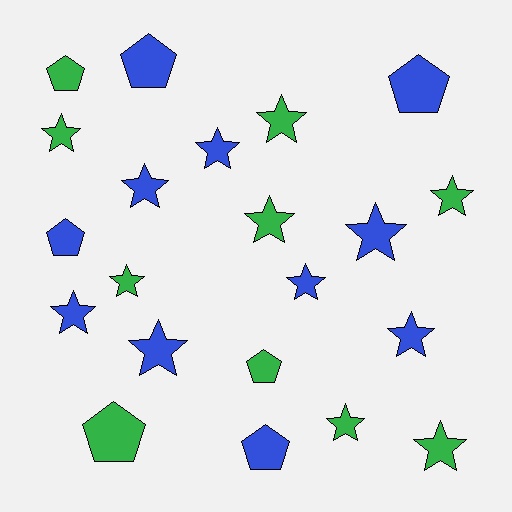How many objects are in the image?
There are 21 objects.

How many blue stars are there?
There are 7 blue stars.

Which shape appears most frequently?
Star, with 14 objects.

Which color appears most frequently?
Blue, with 11 objects.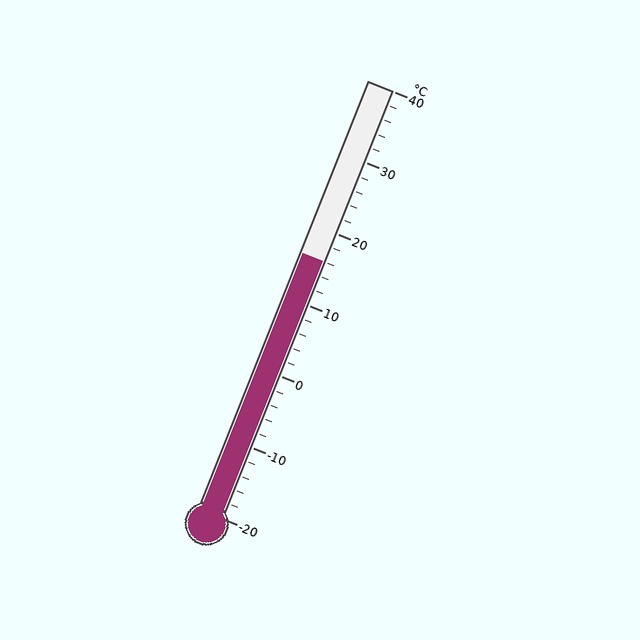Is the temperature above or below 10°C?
The temperature is above 10°C.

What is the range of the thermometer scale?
The thermometer scale ranges from -20°C to 40°C.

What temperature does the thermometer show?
The thermometer shows approximately 16°C.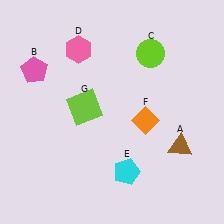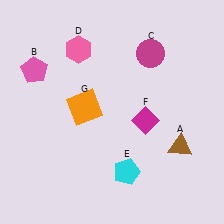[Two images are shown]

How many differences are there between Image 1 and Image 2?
There are 3 differences between the two images.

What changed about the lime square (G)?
In Image 1, G is lime. In Image 2, it changed to orange.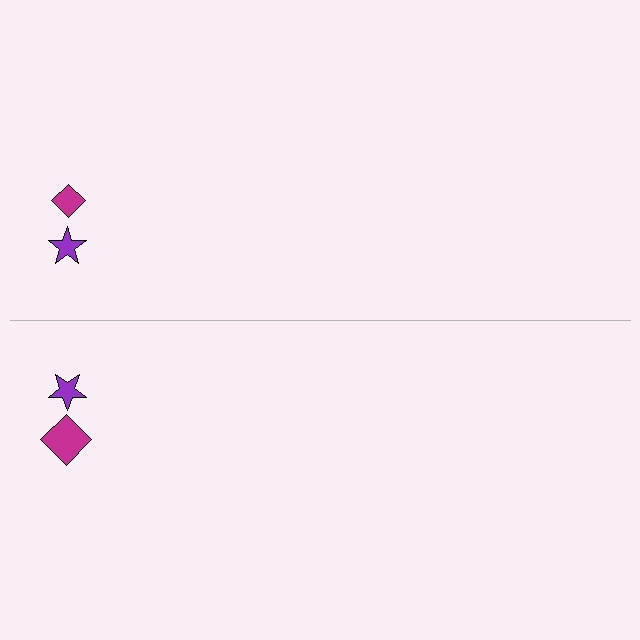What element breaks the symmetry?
The magenta diamond on the bottom side has a different size than its mirror counterpart.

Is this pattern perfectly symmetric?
No, the pattern is not perfectly symmetric. The magenta diamond on the bottom side has a different size than its mirror counterpart.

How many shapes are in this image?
There are 4 shapes in this image.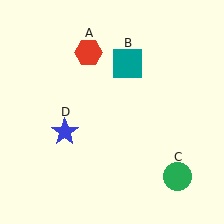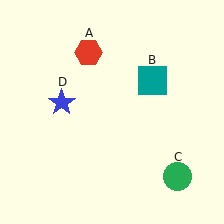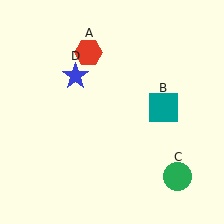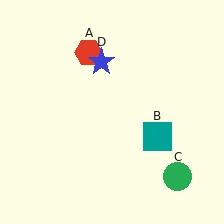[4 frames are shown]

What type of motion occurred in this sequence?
The teal square (object B), blue star (object D) rotated clockwise around the center of the scene.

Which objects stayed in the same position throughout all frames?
Red hexagon (object A) and green circle (object C) remained stationary.